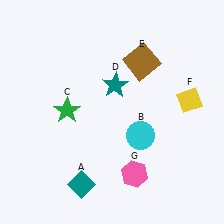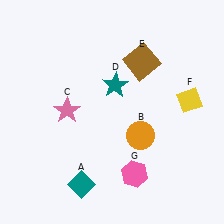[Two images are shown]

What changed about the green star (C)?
In Image 1, C is green. In Image 2, it changed to pink.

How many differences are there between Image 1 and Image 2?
There are 2 differences between the two images.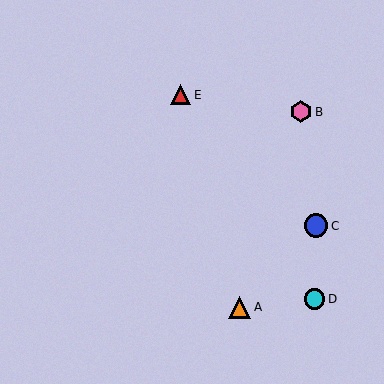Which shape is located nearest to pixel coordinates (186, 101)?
The red triangle (labeled E) at (181, 95) is nearest to that location.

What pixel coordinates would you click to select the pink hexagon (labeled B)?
Click at (301, 112) to select the pink hexagon B.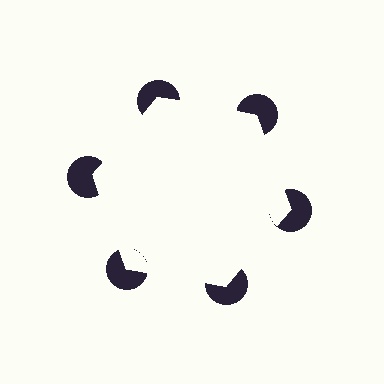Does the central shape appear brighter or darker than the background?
It typically appears slightly brighter than the background, even though no actual brightness change is drawn.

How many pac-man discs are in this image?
There are 6 — one at each vertex of the illusory hexagon.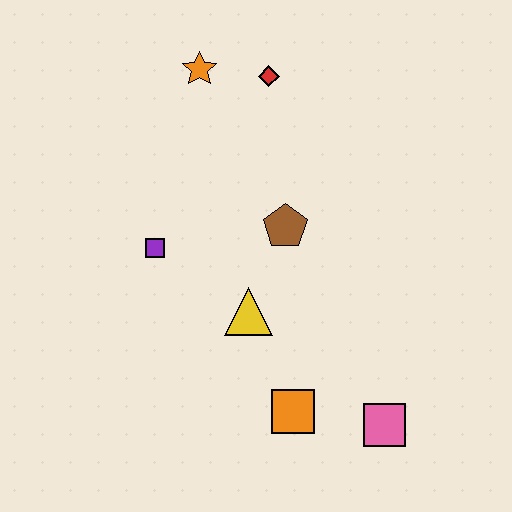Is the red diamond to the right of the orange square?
No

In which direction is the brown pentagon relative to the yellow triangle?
The brown pentagon is above the yellow triangle.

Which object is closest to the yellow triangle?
The brown pentagon is closest to the yellow triangle.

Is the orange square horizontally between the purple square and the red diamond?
No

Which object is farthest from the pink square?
The orange star is farthest from the pink square.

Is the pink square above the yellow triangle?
No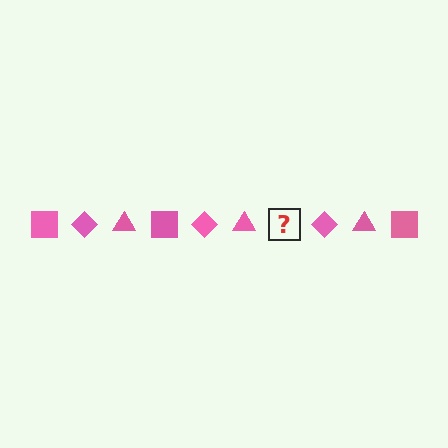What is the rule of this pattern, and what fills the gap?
The rule is that the pattern cycles through square, diamond, triangle shapes in pink. The gap should be filled with a pink square.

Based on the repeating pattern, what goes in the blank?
The blank should be a pink square.